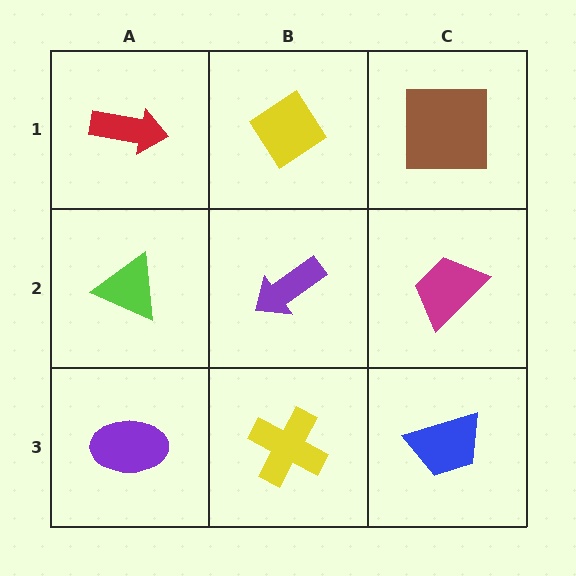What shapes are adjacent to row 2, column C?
A brown square (row 1, column C), a blue trapezoid (row 3, column C), a purple arrow (row 2, column B).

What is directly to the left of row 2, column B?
A lime triangle.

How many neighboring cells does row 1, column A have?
2.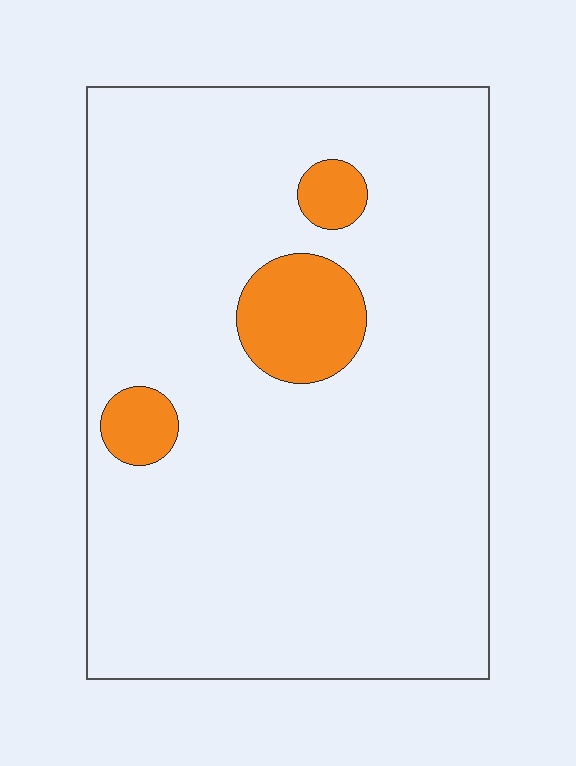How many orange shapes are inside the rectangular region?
3.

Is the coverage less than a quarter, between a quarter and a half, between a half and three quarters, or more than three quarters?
Less than a quarter.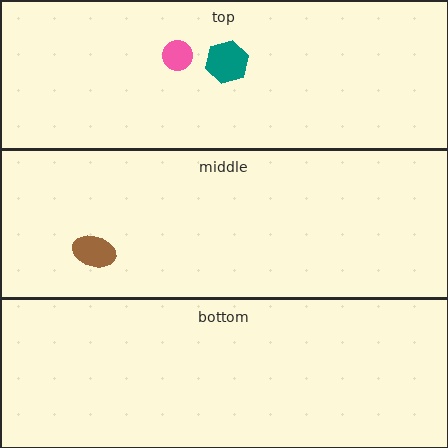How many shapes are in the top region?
2.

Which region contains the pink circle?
The top region.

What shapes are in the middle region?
The brown ellipse.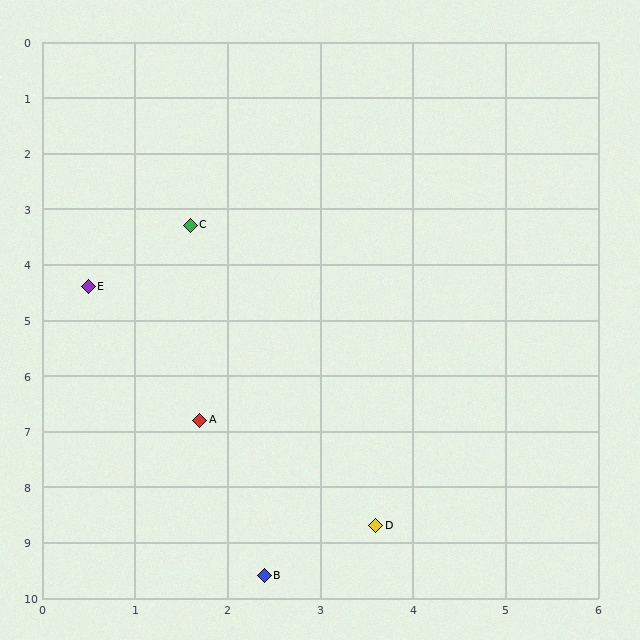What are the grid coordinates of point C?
Point C is at approximately (1.6, 3.3).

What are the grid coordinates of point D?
Point D is at approximately (3.6, 8.7).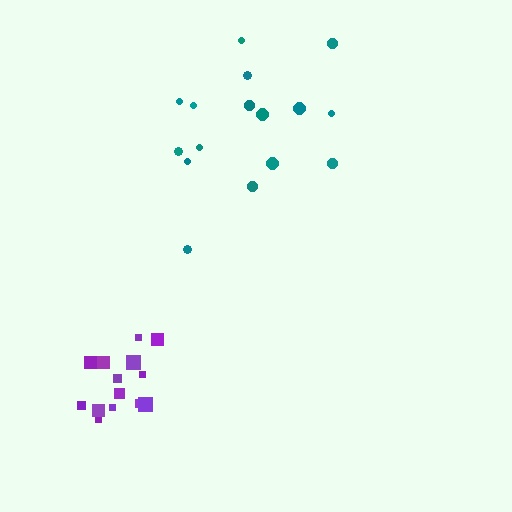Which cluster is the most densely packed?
Purple.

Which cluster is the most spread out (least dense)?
Teal.